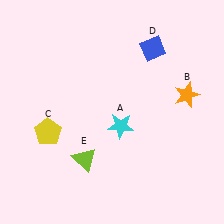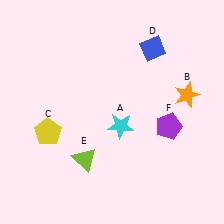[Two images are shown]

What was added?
A purple pentagon (F) was added in Image 2.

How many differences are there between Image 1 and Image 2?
There is 1 difference between the two images.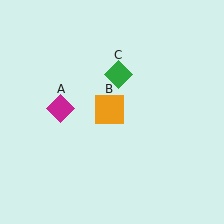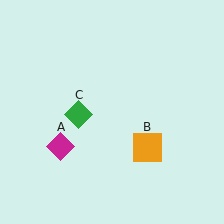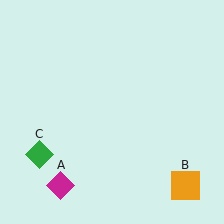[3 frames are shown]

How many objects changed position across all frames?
3 objects changed position: magenta diamond (object A), orange square (object B), green diamond (object C).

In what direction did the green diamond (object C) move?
The green diamond (object C) moved down and to the left.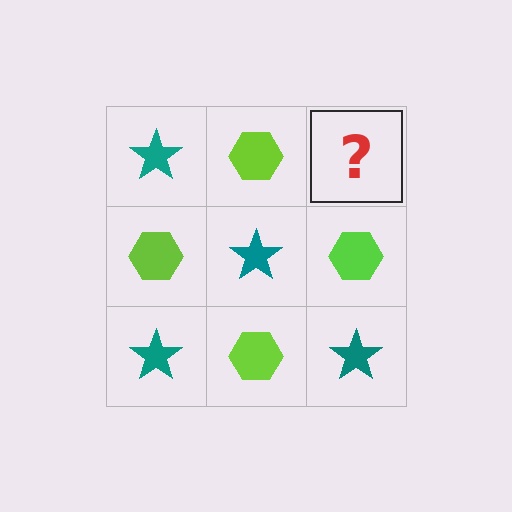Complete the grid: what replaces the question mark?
The question mark should be replaced with a teal star.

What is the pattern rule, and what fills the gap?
The rule is that it alternates teal star and lime hexagon in a checkerboard pattern. The gap should be filled with a teal star.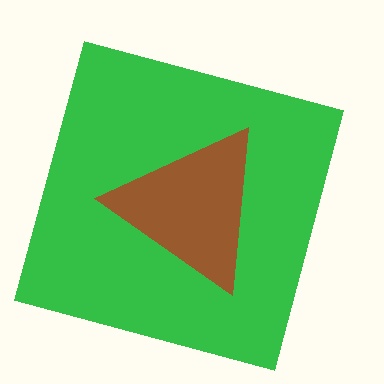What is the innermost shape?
The brown triangle.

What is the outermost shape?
The green square.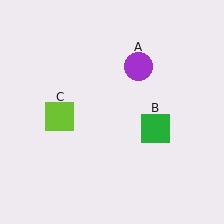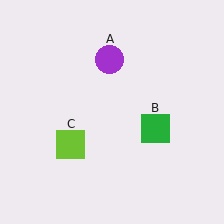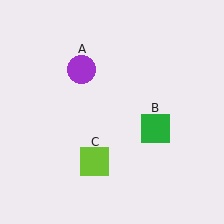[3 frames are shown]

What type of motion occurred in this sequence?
The purple circle (object A), lime square (object C) rotated counterclockwise around the center of the scene.